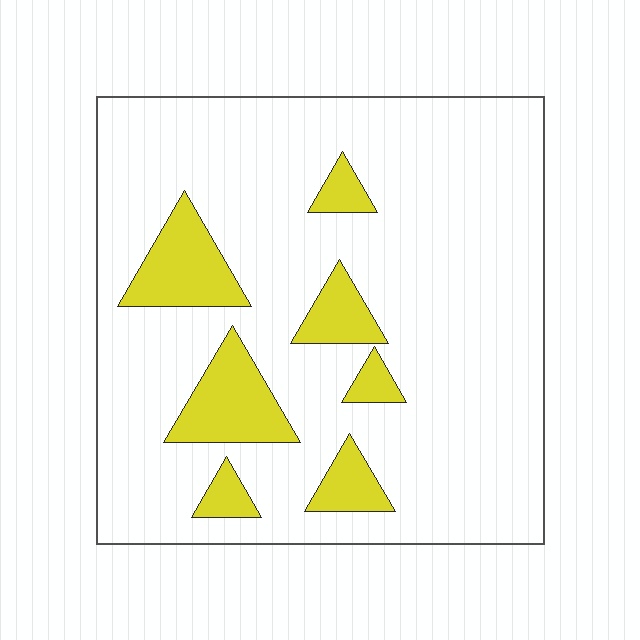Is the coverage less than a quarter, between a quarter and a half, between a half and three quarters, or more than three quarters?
Less than a quarter.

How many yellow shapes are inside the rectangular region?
7.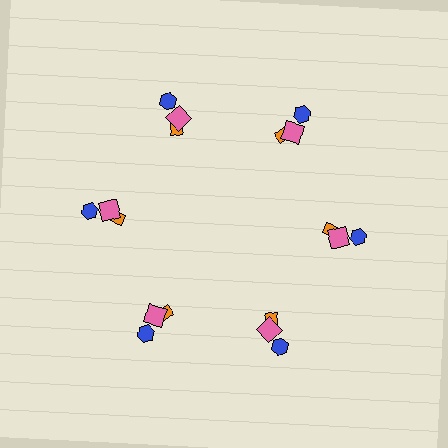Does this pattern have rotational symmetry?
Yes, this pattern has 6-fold rotational symmetry. It looks the same after rotating 60 degrees around the center.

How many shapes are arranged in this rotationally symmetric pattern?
There are 18 shapes, arranged in 6 groups of 3.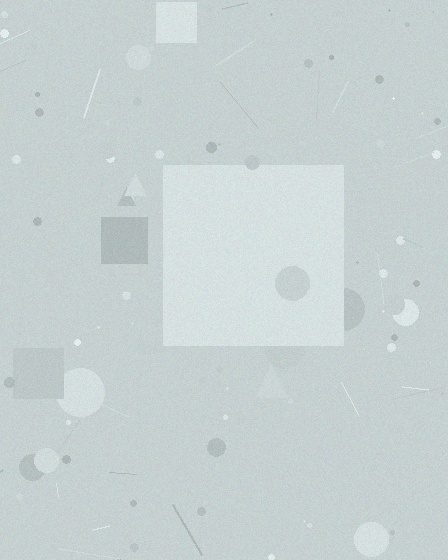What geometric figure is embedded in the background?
A square is embedded in the background.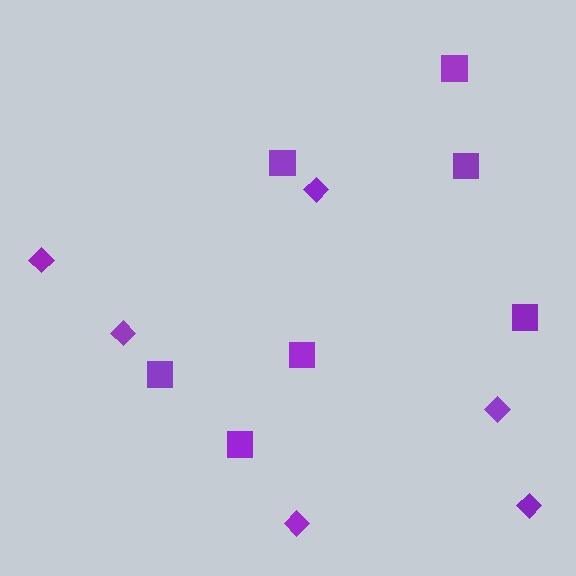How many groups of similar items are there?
There are 2 groups: one group of diamonds (6) and one group of squares (7).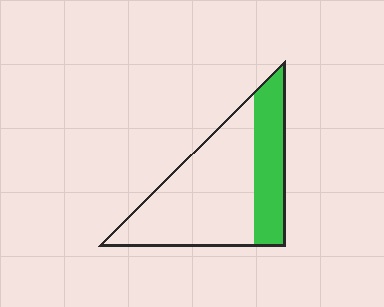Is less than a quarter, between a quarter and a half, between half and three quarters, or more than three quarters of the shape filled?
Between a quarter and a half.